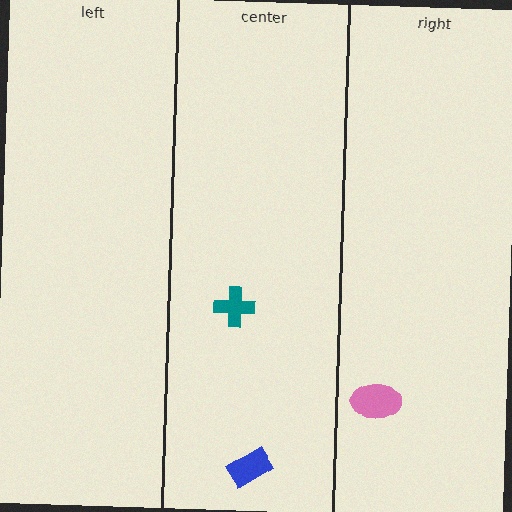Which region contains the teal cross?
The center region.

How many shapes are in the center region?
2.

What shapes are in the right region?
The pink ellipse.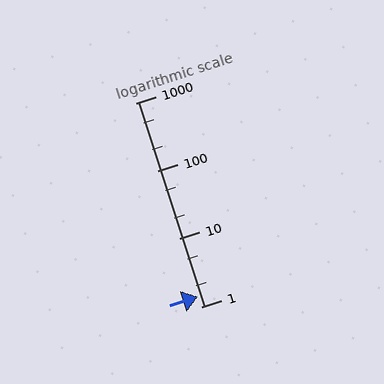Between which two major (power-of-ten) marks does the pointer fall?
The pointer is between 1 and 10.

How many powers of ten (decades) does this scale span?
The scale spans 3 decades, from 1 to 1000.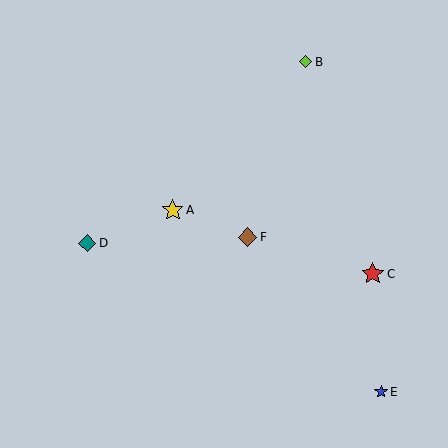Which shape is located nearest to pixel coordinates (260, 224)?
The brown diamond (labeled F) at (247, 237) is nearest to that location.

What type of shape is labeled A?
Shape A is a yellow star.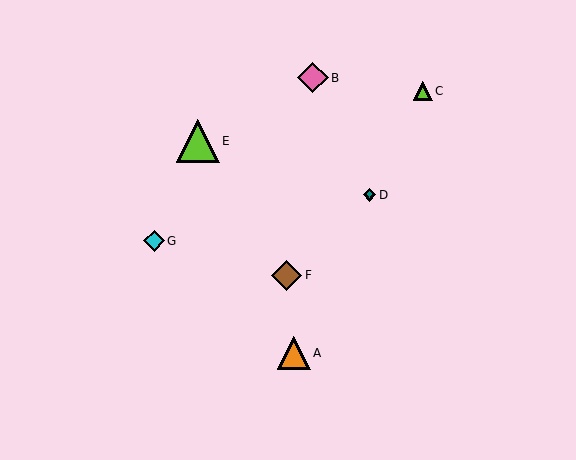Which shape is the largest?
The lime triangle (labeled E) is the largest.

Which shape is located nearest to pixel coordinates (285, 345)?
The orange triangle (labeled A) at (294, 353) is nearest to that location.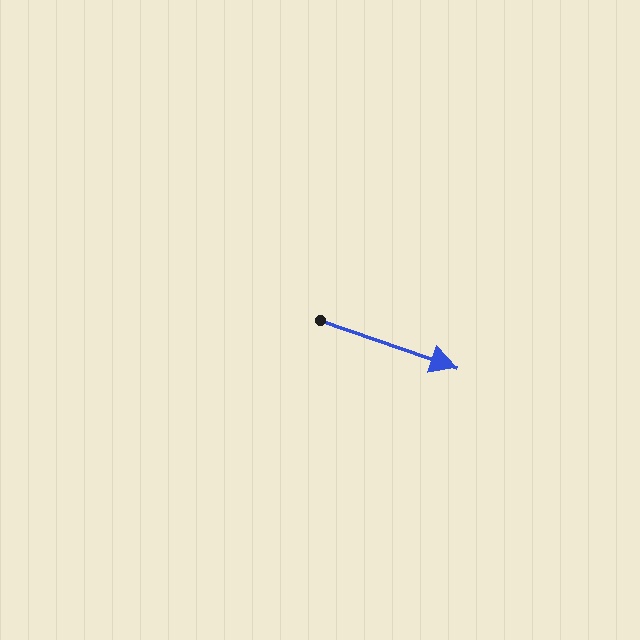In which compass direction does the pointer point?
East.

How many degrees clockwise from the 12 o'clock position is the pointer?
Approximately 109 degrees.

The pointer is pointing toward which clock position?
Roughly 4 o'clock.